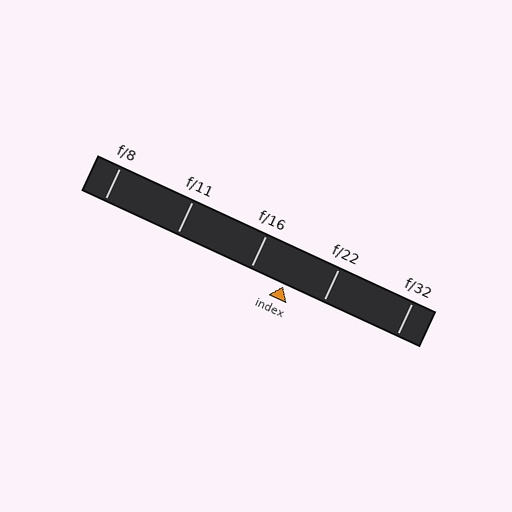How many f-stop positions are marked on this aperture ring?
There are 5 f-stop positions marked.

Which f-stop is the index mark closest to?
The index mark is closest to f/16.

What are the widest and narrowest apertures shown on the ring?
The widest aperture shown is f/8 and the narrowest is f/32.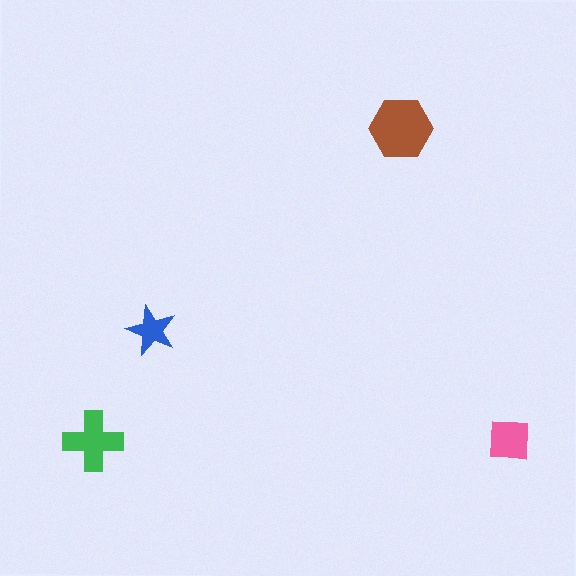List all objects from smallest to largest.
The blue star, the pink square, the green cross, the brown hexagon.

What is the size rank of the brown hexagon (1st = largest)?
1st.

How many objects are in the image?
There are 4 objects in the image.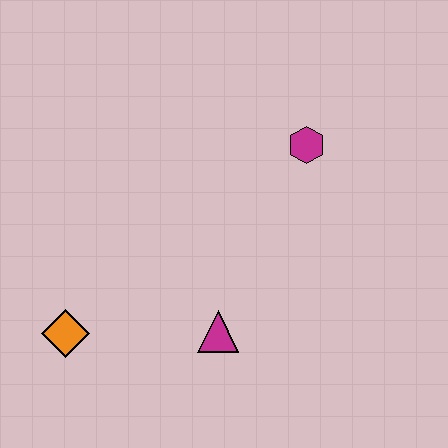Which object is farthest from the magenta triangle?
The magenta hexagon is farthest from the magenta triangle.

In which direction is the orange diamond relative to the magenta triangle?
The orange diamond is to the left of the magenta triangle.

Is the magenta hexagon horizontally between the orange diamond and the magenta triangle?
No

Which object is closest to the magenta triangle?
The orange diamond is closest to the magenta triangle.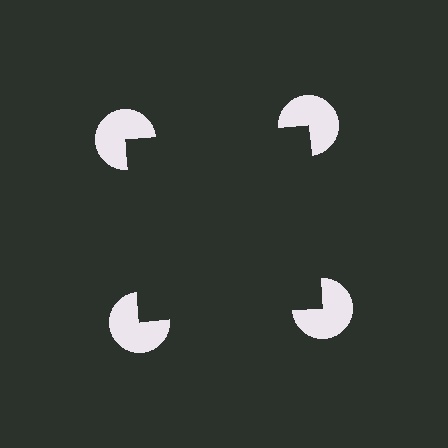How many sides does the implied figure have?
4 sides.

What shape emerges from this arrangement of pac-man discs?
An illusory square — its edges are inferred from the aligned wedge cuts in the pac-man discs, not physically drawn.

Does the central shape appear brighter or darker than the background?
It typically appears slightly darker than the background, even though no actual brightness change is drawn.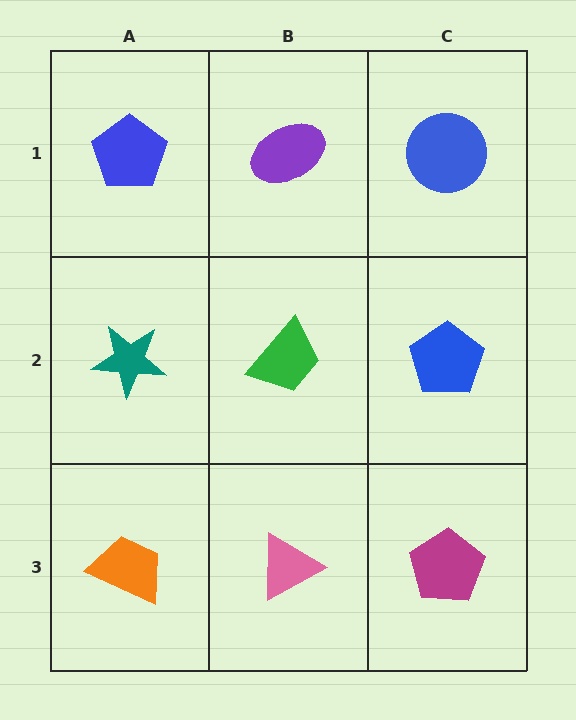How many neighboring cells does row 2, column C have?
3.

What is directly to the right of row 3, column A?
A pink triangle.